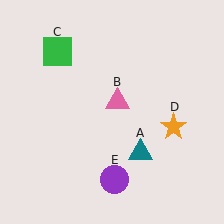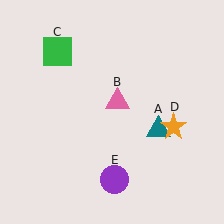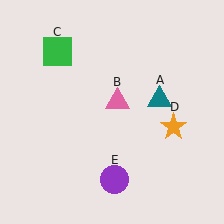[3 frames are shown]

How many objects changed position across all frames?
1 object changed position: teal triangle (object A).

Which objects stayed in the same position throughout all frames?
Pink triangle (object B) and green square (object C) and orange star (object D) and purple circle (object E) remained stationary.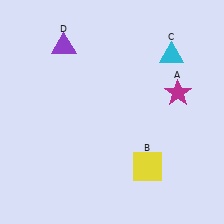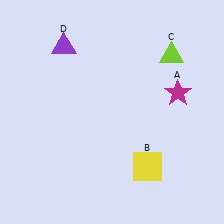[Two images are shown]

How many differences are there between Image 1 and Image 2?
There is 1 difference between the two images.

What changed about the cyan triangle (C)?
In Image 1, C is cyan. In Image 2, it changed to lime.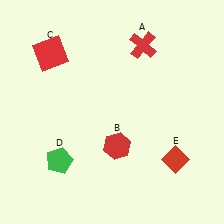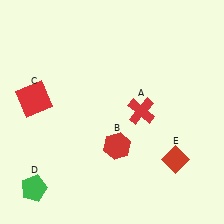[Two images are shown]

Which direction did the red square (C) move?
The red square (C) moved down.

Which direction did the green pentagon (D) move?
The green pentagon (D) moved down.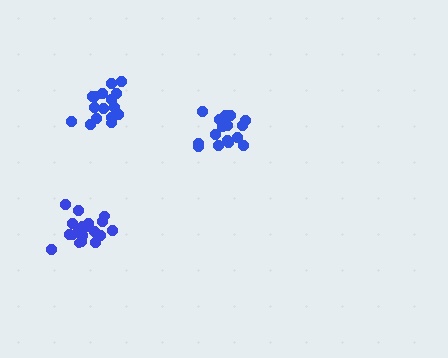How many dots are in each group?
Group 1: 17 dots, Group 2: 17 dots, Group 3: 19 dots (53 total).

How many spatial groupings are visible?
There are 3 spatial groupings.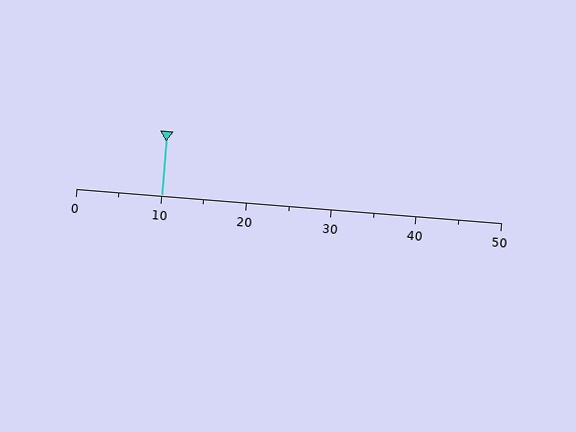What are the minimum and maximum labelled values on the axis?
The axis runs from 0 to 50.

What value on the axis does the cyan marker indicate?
The marker indicates approximately 10.